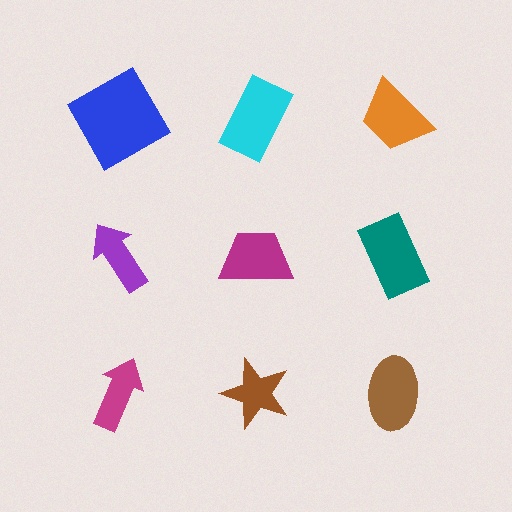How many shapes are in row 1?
3 shapes.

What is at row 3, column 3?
A brown ellipse.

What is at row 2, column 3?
A teal rectangle.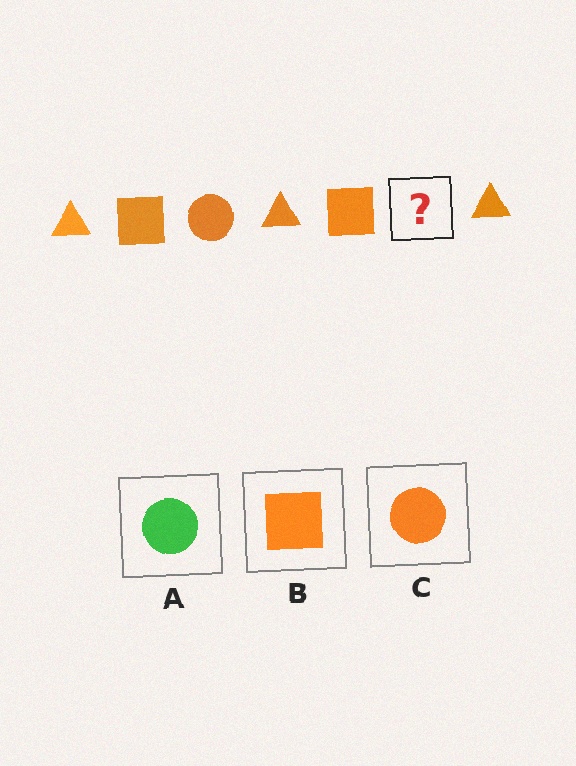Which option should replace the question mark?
Option C.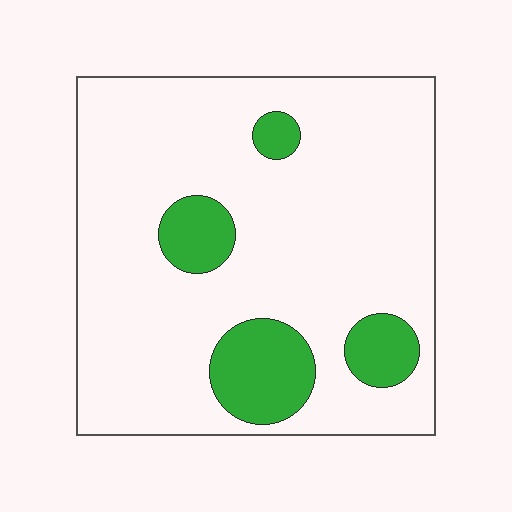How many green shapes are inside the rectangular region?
4.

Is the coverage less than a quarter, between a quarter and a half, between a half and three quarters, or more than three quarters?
Less than a quarter.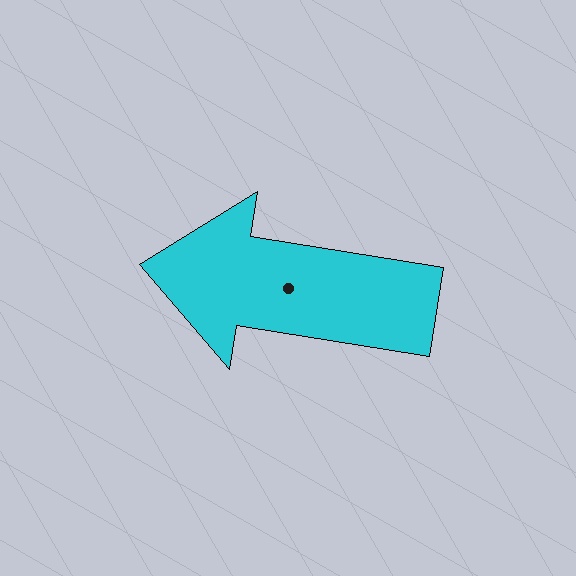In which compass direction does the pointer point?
West.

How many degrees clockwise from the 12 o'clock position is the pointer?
Approximately 279 degrees.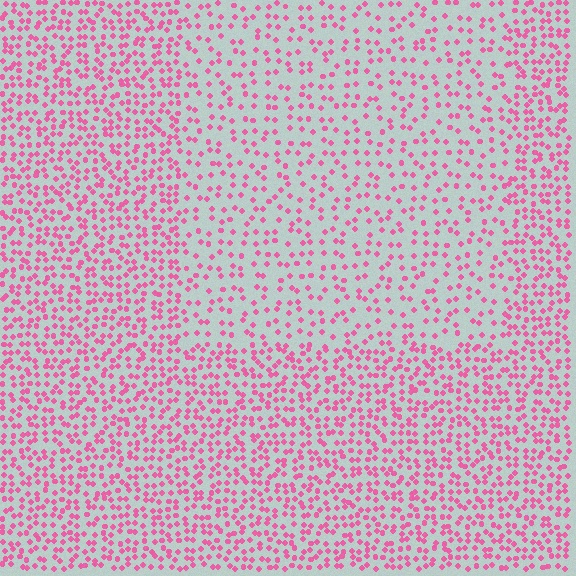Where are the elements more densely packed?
The elements are more densely packed outside the rectangle boundary.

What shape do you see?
I see a rectangle.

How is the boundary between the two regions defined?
The boundary is defined by a change in element density (approximately 1.9x ratio). All elements are the same color, size, and shape.